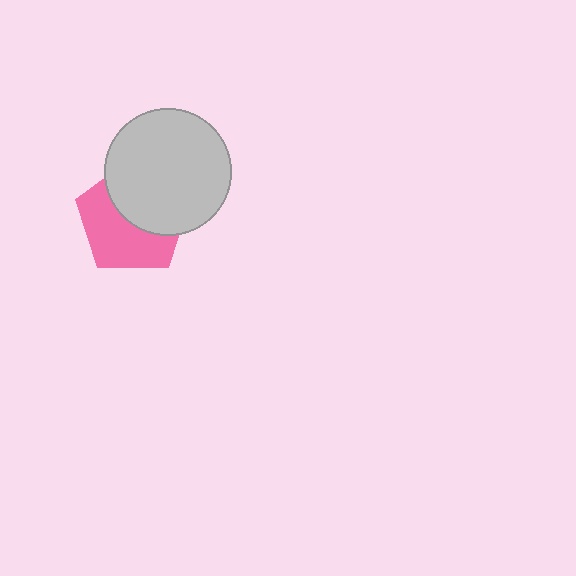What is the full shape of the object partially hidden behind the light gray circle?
The partially hidden object is a pink pentagon.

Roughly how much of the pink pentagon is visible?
About half of it is visible (roughly 52%).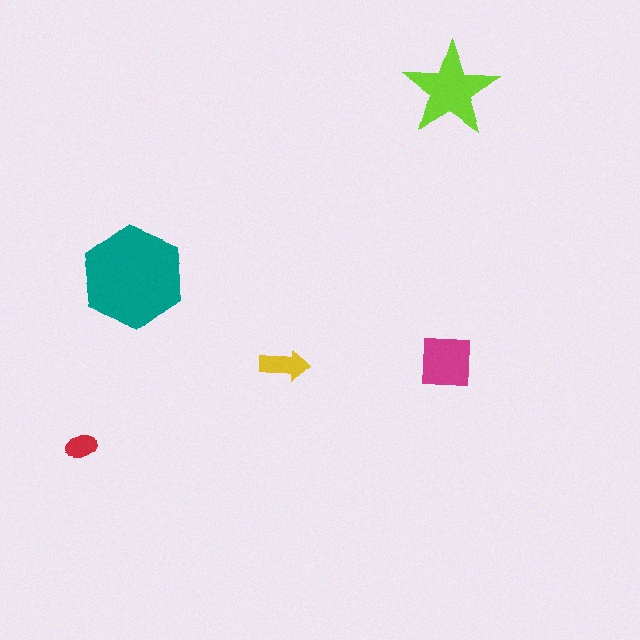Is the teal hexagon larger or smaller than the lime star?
Larger.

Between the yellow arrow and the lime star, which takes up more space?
The lime star.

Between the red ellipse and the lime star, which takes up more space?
The lime star.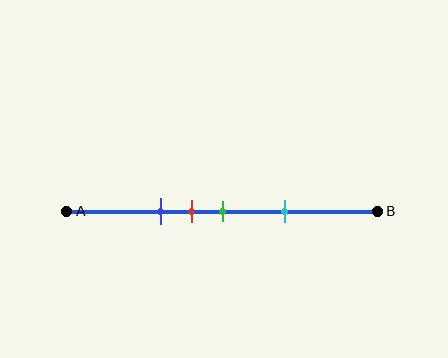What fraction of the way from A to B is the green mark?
The green mark is approximately 50% (0.5) of the way from A to B.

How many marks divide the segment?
There are 4 marks dividing the segment.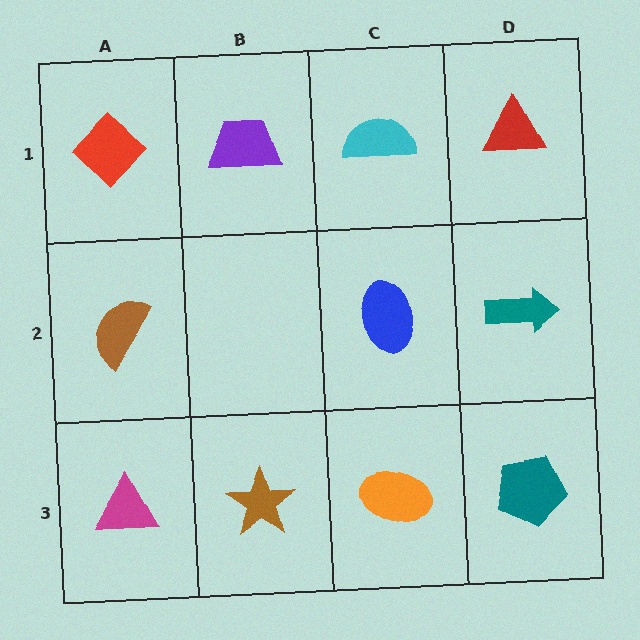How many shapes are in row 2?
3 shapes.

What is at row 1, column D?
A red triangle.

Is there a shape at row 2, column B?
No, that cell is empty.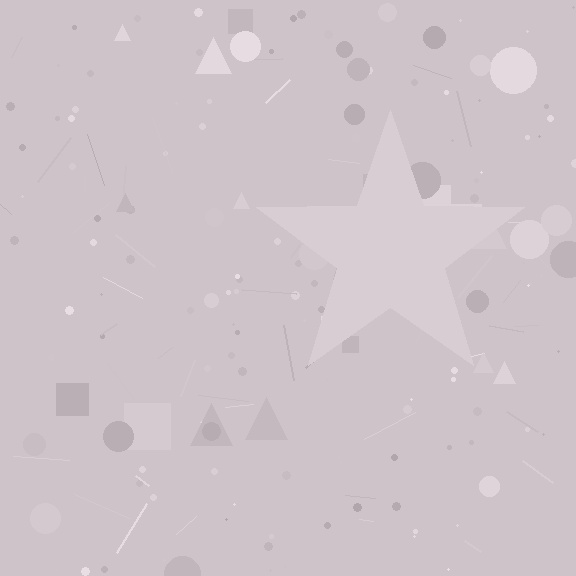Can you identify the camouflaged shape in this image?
The camouflaged shape is a star.